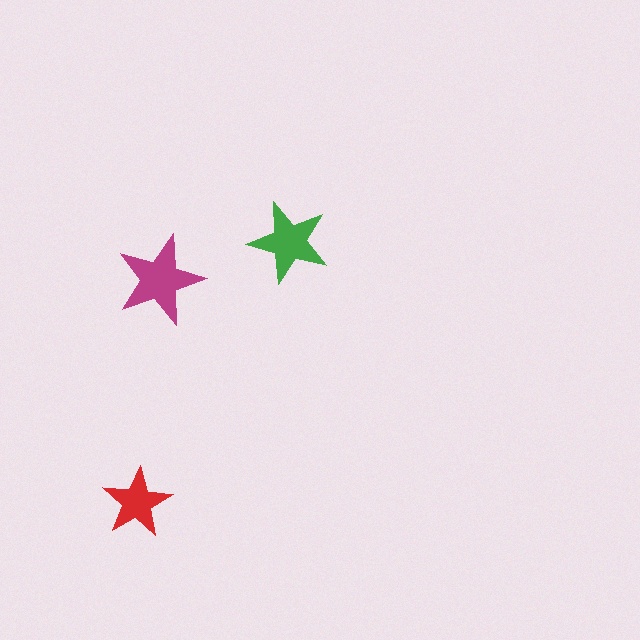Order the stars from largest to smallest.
the magenta one, the green one, the red one.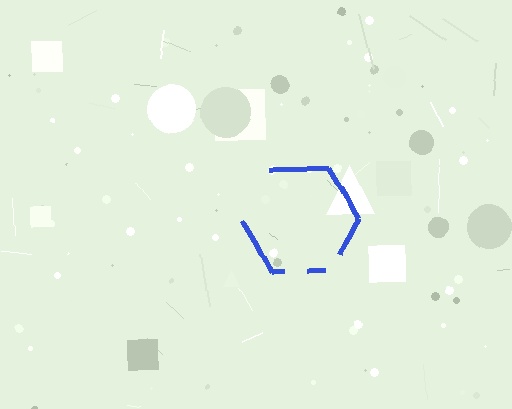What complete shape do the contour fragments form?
The contour fragments form a hexagon.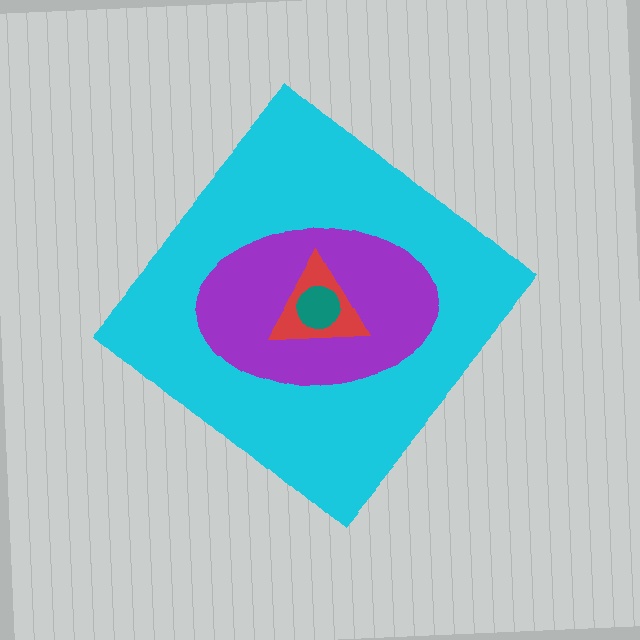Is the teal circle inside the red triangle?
Yes.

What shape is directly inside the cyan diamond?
The purple ellipse.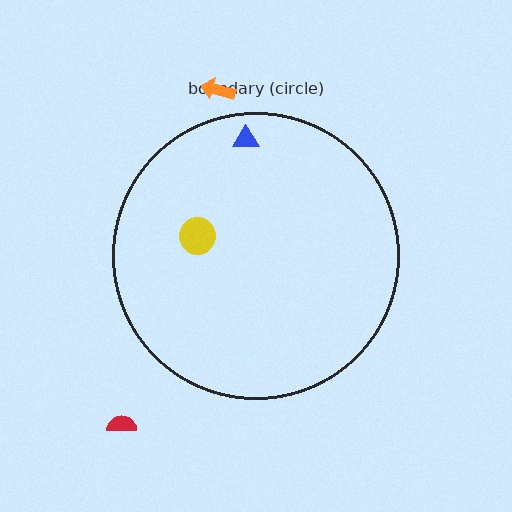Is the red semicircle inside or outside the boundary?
Outside.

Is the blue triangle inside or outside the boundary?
Inside.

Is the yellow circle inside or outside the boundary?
Inside.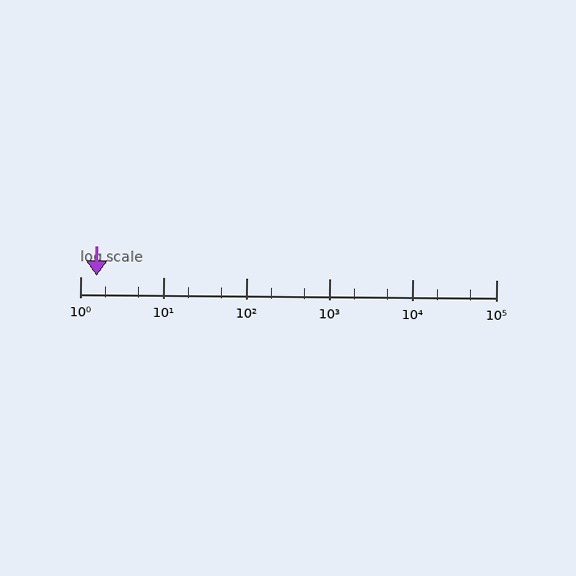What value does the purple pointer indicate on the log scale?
The pointer indicates approximately 1.6.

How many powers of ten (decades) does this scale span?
The scale spans 5 decades, from 1 to 100000.